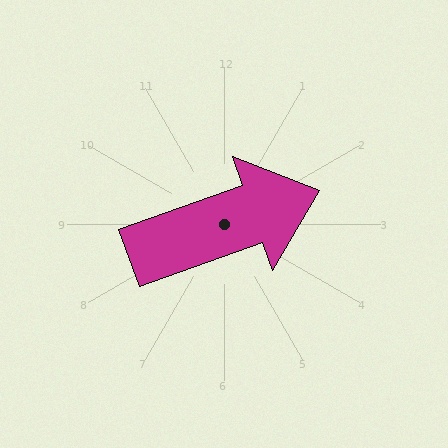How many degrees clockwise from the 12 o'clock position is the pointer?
Approximately 70 degrees.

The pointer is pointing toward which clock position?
Roughly 2 o'clock.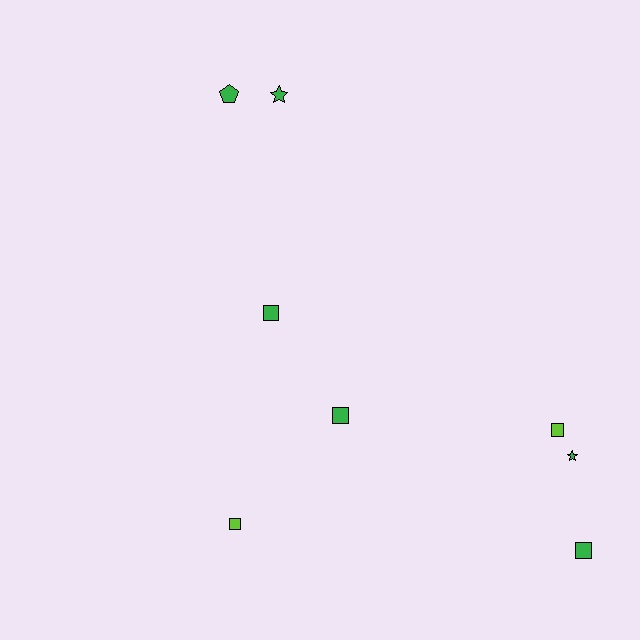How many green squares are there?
There are 3 green squares.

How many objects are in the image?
There are 8 objects.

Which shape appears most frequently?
Square, with 5 objects.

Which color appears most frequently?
Green, with 6 objects.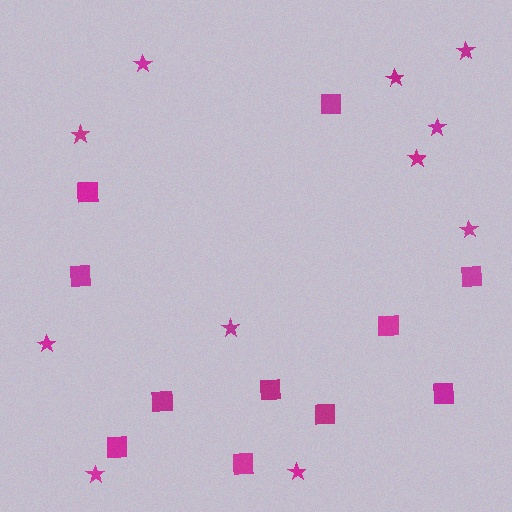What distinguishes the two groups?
There are 2 groups: one group of stars (11) and one group of squares (11).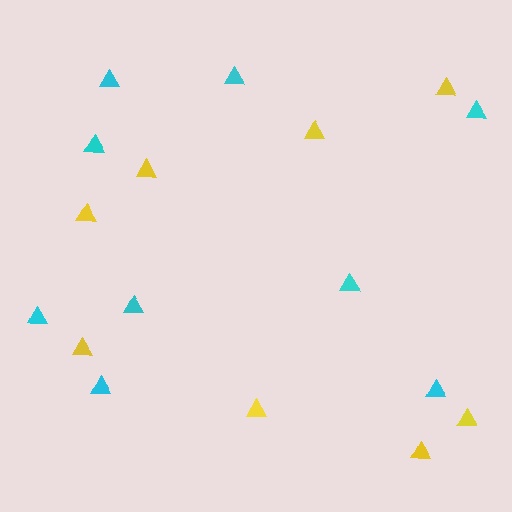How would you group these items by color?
There are 2 groups: one group of cyan triangles (9) and one group of yellow triangles (8).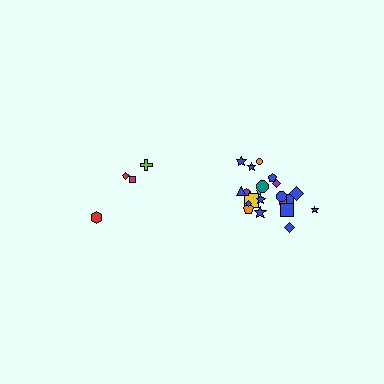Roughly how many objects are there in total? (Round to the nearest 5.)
Roughly 25 objects in total.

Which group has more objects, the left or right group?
The right group.